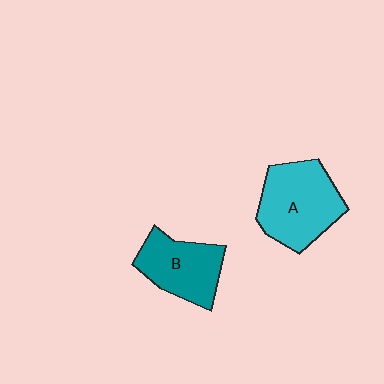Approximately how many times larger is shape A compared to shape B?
Approximately 1.3 times.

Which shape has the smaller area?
Shape B (teal).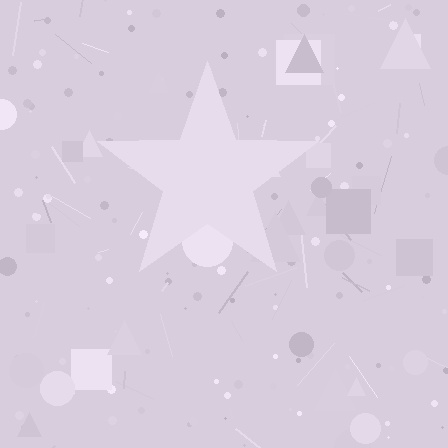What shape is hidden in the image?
A star is hidden in the image.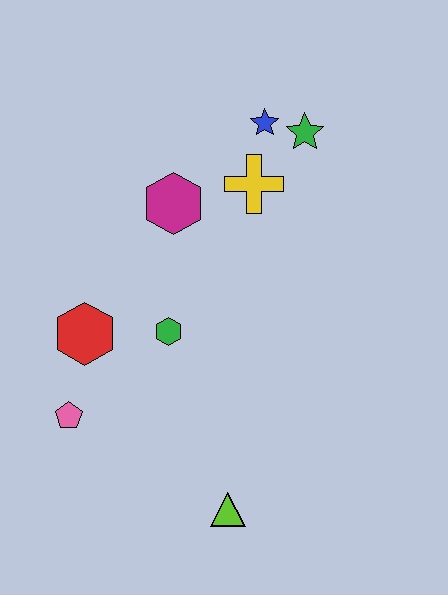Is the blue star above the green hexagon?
Yes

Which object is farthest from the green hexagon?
The green star is farthest from the green hexagon.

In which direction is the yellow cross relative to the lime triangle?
The yellow cross is above the lime triangle.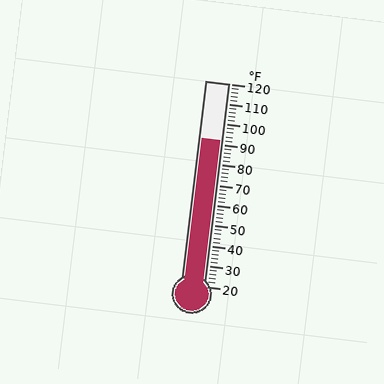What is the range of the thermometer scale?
The thermometer scale ranges from 20°F to 120°F.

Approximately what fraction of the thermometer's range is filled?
The thermometer is filled to approximately 70% of its range.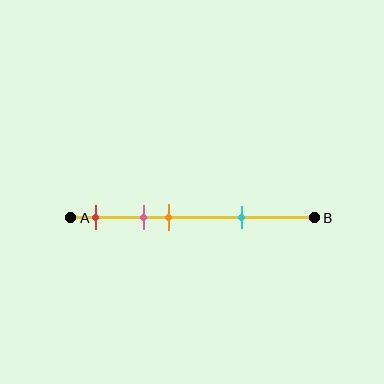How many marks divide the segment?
There are 4 marks dividing the segment.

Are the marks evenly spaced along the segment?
No, the marks are not evenly spaced.